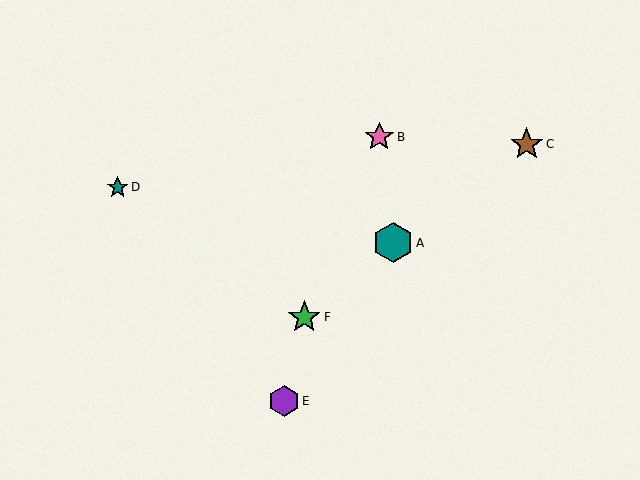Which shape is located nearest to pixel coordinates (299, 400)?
The purple hexagon (labeled E) at (284, 401) is nearest to that location.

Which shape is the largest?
The teal hexagon (labeled A) is the largest.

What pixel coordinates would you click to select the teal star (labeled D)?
Click at (118, 187) to select the teal star D.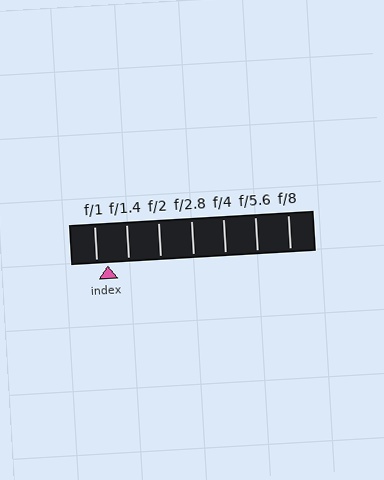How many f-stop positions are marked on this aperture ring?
There are 7 f-stop positions marked.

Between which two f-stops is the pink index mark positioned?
The index mark is between f/1 and f/1.4.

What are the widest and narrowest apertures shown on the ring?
The widest aperture shown is f/1 and the narrowest is f/8.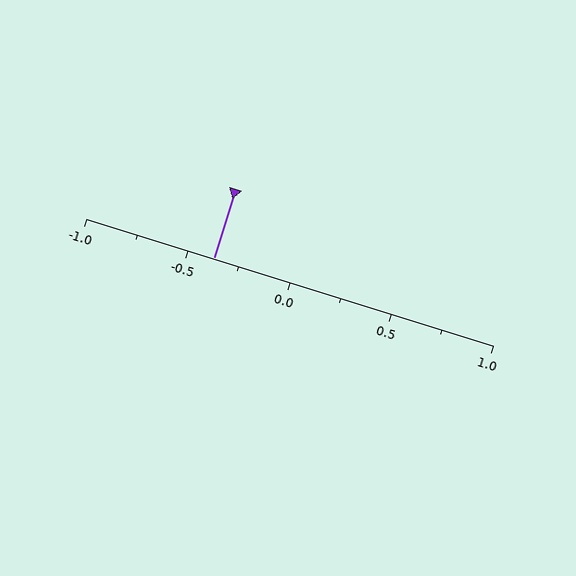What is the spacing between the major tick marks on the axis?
The major ticks are spaced 0.5 apart.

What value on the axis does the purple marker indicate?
The marker indicates approximately -0.38.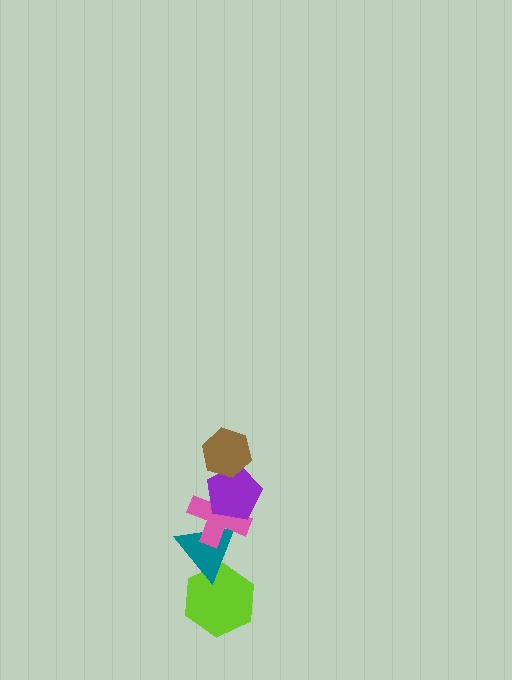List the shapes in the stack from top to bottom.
From top to bottom: the brown hexagon, the purple pentagon, the pink cross, the teal triangle, the lime hexagon.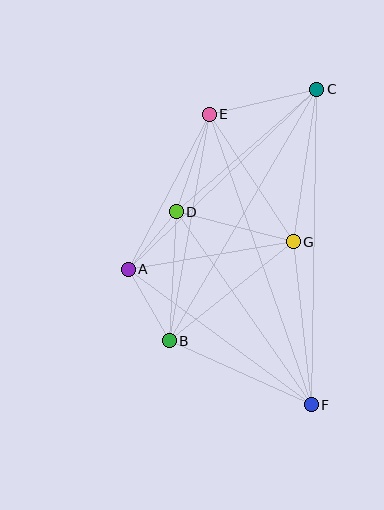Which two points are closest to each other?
Points A and D are closest to each other.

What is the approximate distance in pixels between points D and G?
The distance between D and G is approximately 121 pixels.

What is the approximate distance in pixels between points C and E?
The distance between C and E is approximately 110 pixels.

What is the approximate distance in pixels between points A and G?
The distance between A and G is approximately 167 pixels.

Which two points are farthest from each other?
Points C and F are farthest from each other.